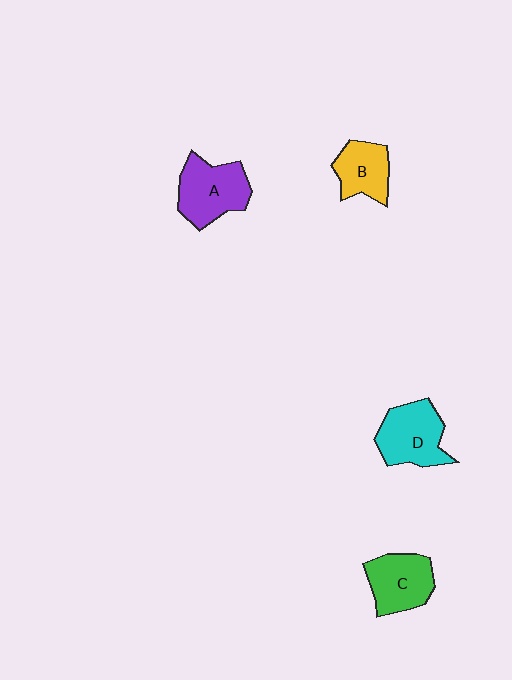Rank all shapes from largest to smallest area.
From largest to smallest: A (purple), D (cyan), C (green), B (yellow).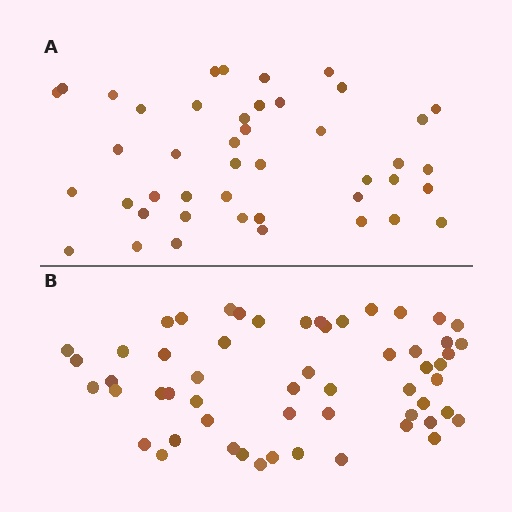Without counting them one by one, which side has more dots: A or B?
Region B (the bottom region) has more dots.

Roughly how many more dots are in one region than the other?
Region B has roughly 12 or so more dots than region A.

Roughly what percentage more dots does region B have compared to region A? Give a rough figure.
About 25% more.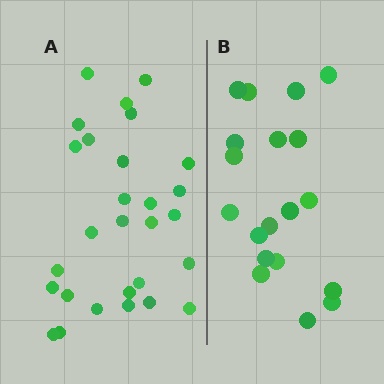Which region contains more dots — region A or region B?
Region A (the left region) has more dots.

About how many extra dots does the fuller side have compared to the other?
Region A has roughly 8 or so more dots than region B.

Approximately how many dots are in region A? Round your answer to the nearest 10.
About 30 dots. (The exact count is 28, which rounds to 30.)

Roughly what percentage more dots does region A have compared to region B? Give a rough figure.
About 45% more.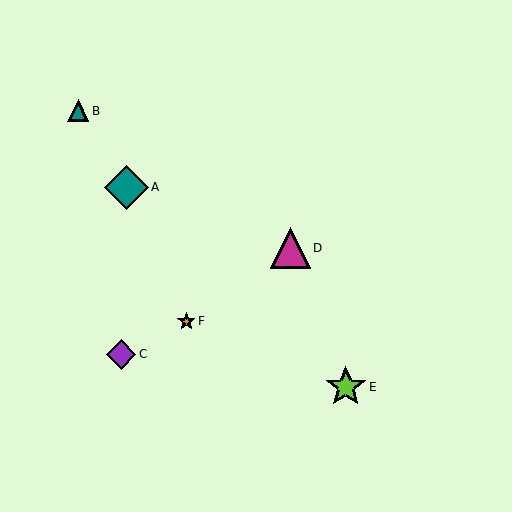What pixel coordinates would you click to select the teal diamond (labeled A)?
Click at (127, 187) to select the teal diamond A.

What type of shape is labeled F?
Shape F is an orange star.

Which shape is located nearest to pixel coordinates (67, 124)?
The teal triangle (labeled B) at (78, 111) is nearest to that location.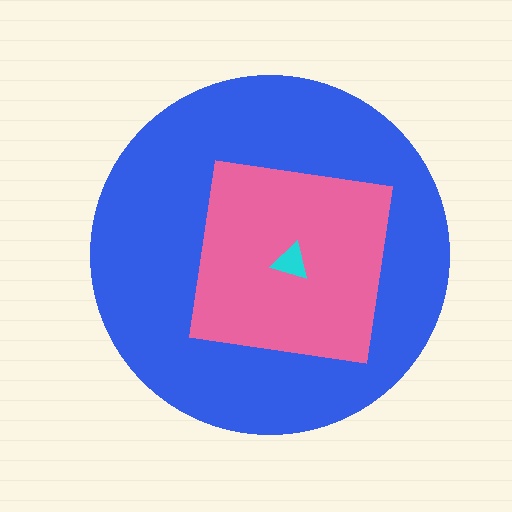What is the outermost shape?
The blue circle.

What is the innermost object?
The cyan triangle.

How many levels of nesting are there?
3.